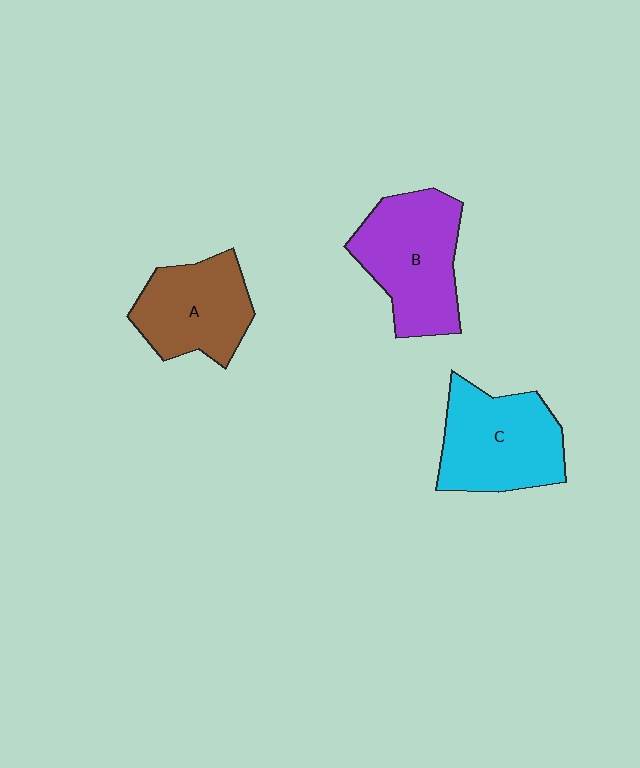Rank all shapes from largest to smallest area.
From largest to smallest: B (purple), C (cyan), A (brown).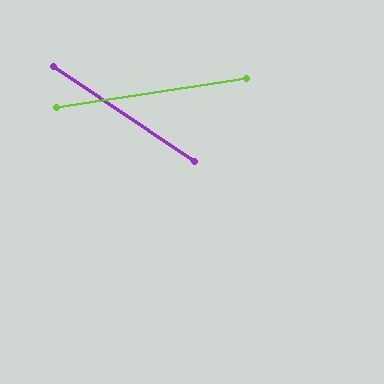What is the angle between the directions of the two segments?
Approximately 43 degrees.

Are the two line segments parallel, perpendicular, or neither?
Neither parallel nor perpendicular — they differ by about 43°.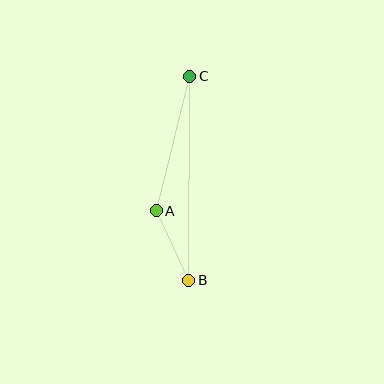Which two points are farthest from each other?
Points B and C are farthest from each other.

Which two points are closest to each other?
Points A and B are closest to each other.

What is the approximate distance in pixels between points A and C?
The distance between A and C is approximately 138 pixels.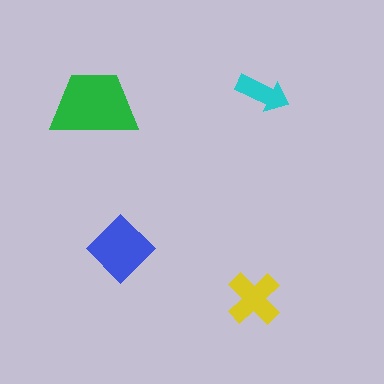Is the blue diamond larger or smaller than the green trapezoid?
Smaller.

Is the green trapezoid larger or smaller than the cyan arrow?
Larger.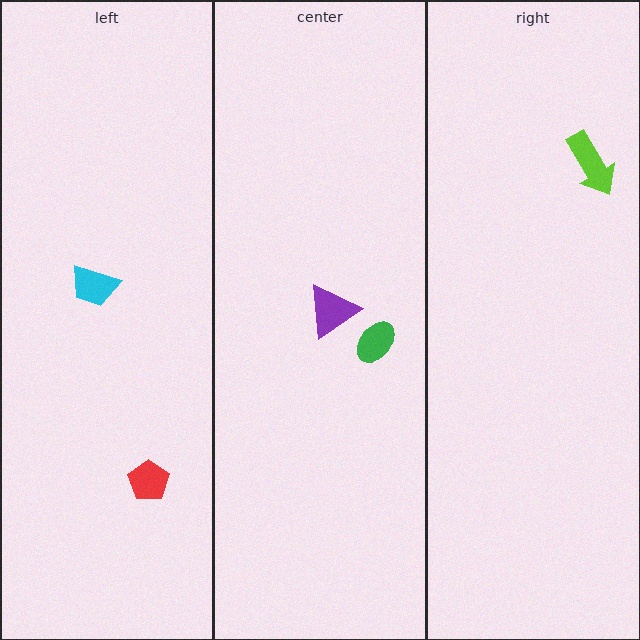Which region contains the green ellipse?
The center region.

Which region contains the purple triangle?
The center region.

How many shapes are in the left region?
2.